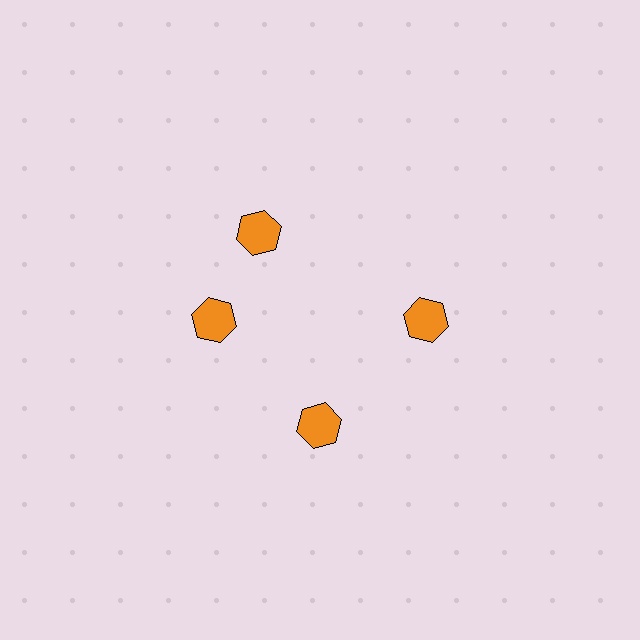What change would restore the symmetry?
The symmetry would be restored by rotating it back into even spacing with its neighbors so that all 4 hexagons sit at equal angles and equal distance from the center.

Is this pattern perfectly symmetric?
No. The 4 orange hexagons are arranged in a ring, but one element near the 12 o'clock position is rotated out of alignment along the ring, breaking the 4-fold rotational symmetry.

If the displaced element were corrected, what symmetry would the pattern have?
It would have 4-fold rotational symmetry — the pattern would map onto itself every 90 degrees.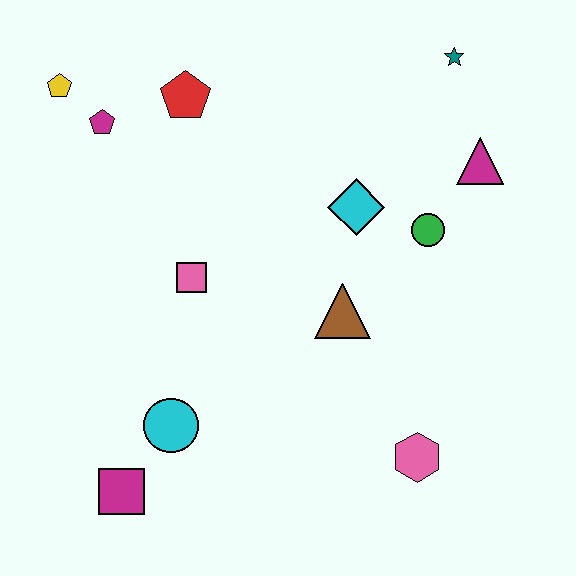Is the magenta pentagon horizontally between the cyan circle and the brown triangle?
No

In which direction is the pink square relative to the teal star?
The pink square is to the left of the teal star.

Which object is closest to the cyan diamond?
The green circle is closest to the cyan diamond.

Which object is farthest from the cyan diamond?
The magenta square is farthest from the cyan diamond.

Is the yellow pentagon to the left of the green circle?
Yes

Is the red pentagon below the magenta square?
No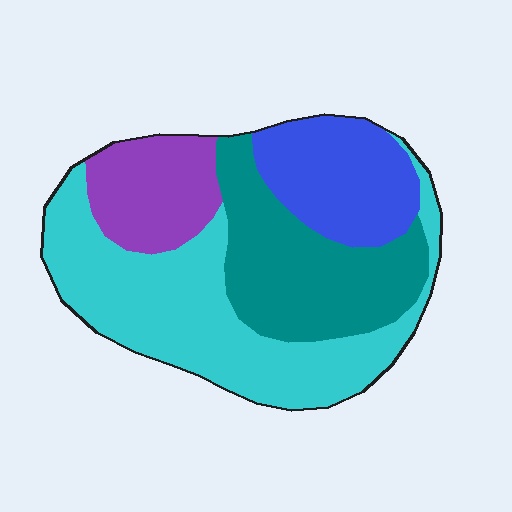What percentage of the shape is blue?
Blue covers 18% of the shape.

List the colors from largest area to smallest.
From largest to smallest: cyan, teal, blue, purple.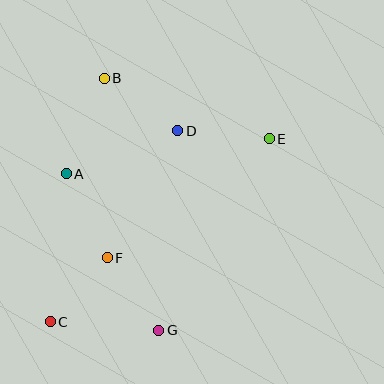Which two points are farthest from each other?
Points C and E are farthest from each other.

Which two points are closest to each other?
Points C and F are closest to each other.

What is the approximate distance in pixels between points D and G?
The distance between D and G is approximately 201 pixels.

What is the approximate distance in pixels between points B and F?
The distance between B and F is approximately 179 pixels.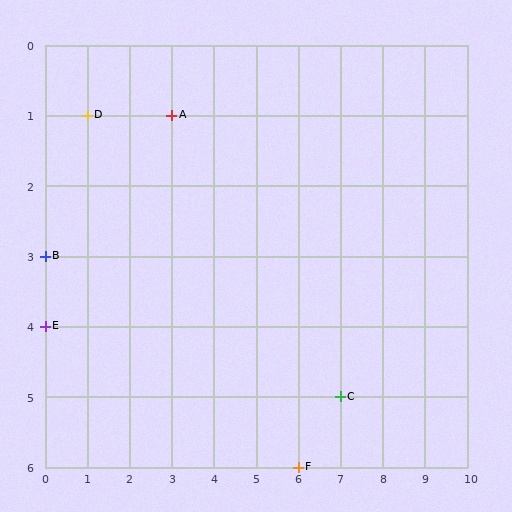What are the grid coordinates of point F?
Point F is at grid coordinates (6, 6).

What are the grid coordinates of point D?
Point D is at grid coordinates (1, 1).